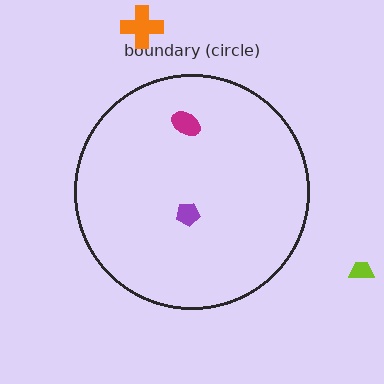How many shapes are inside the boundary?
2 inside, 2 outside.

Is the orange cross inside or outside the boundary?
Outside.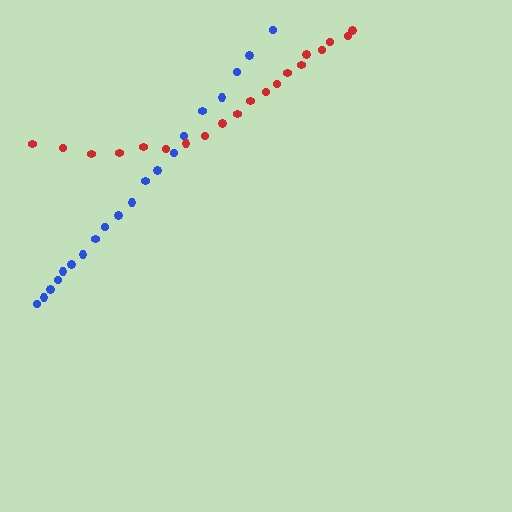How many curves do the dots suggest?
There are 2 distinct paths.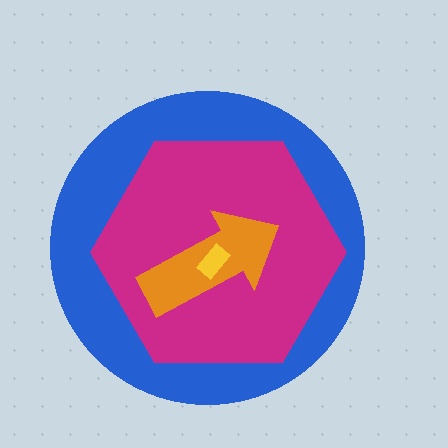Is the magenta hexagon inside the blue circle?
Yes.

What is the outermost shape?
The blue circle.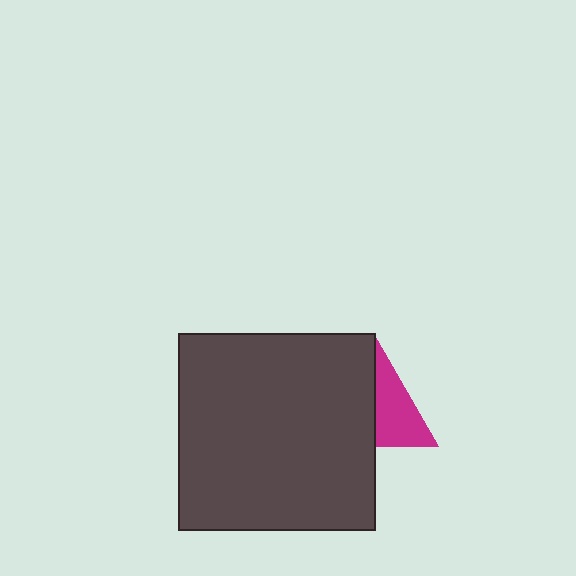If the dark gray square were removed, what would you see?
You would see the complete magenta triangle.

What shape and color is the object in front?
The object in front is a dark gray square.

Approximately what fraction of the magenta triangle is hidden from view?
Roughly 53% of the magenta triangle is hidden behind the dark gray square.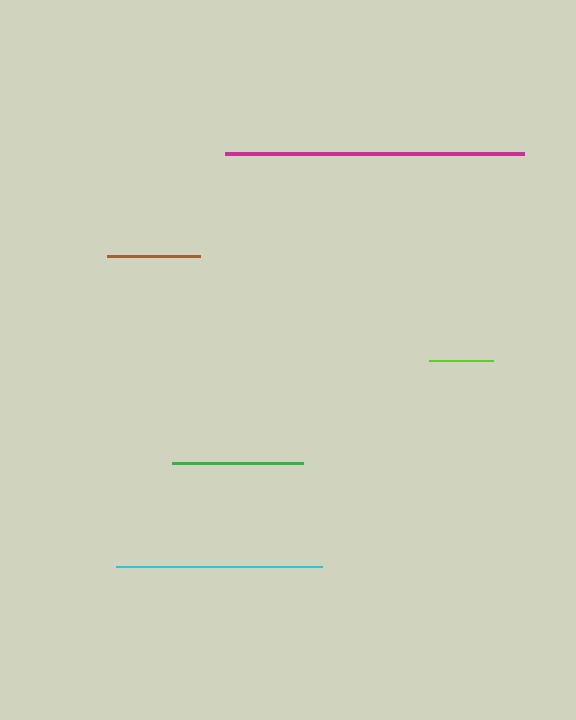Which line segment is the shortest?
The lime line is the shortest at approximately 64 pixels.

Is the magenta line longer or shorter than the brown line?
The magenta line is longer than the brown line.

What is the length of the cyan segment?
The cyan segment is approximately 206 pixels long.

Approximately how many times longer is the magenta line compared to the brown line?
The magenta line is approximately 3.2 times the length of the brown line.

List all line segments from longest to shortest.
From longest to shortest: magenta, cyan, green, brown, lime.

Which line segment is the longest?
The magenta line is the longest at approximately 300 pixels.